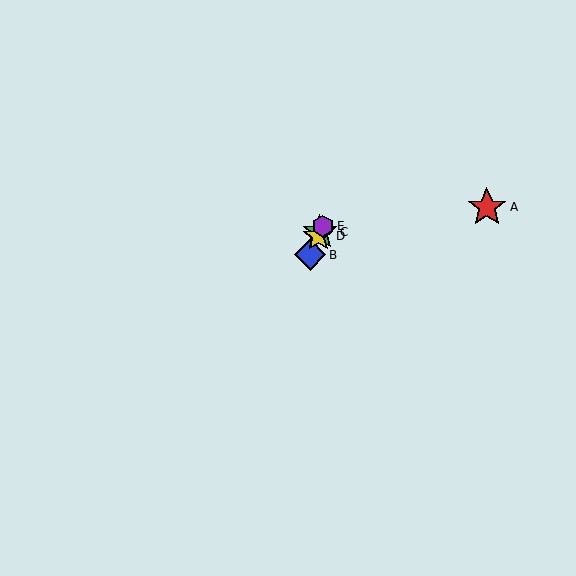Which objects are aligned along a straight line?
Objects B, C, D, E are aligned along a straight line.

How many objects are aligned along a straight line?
4 objects (B, C, D, E) are aligned along a straight line.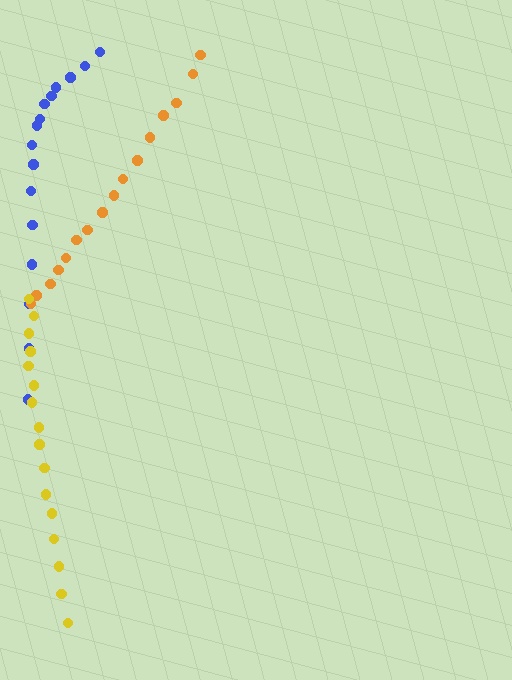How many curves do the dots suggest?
There are 3 distinct paths.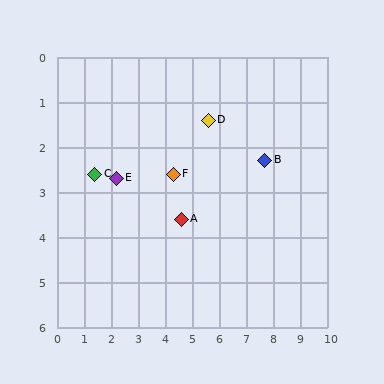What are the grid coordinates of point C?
Point C is at approximately (1.4, 2.6).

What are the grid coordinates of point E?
Point E is at approximately (2.2, 2.7).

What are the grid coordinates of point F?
Point F is at approximately (4.3, 2.6).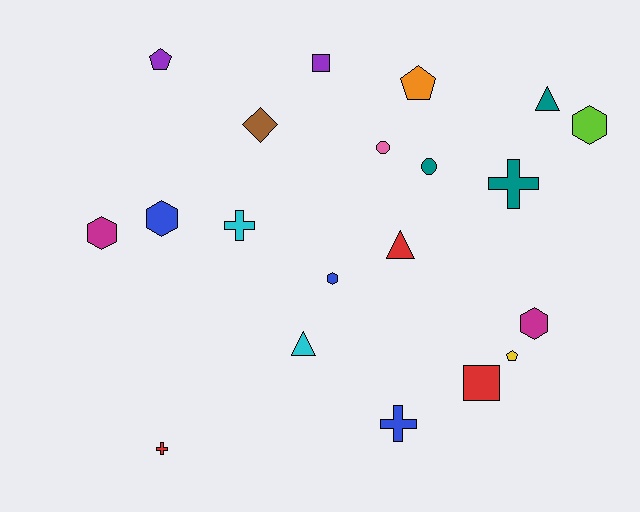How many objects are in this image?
There are 20 objects.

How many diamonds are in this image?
There is 1 diamond.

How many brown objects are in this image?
There is 1 brown object.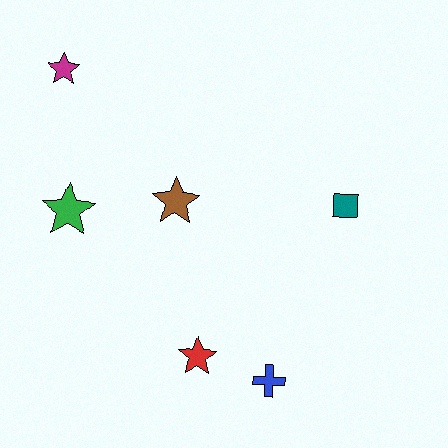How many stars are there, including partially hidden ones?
There are 4 stars.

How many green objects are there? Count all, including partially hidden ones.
There is 1 green object.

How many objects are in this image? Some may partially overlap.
There are 6 objects.